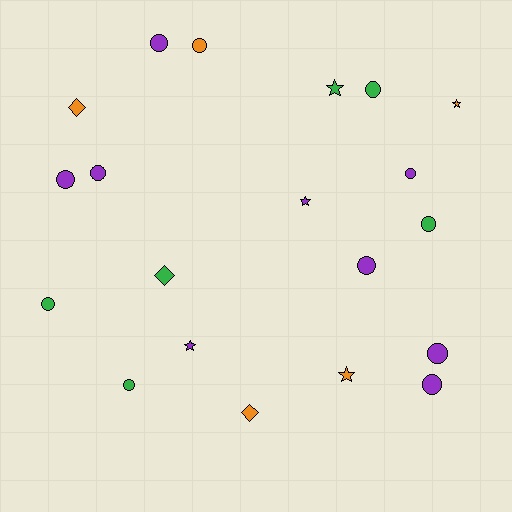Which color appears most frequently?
Purple, with 9 objects.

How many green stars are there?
There is 1 green star.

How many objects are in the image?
There are 20 objects.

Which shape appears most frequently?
Circle, with 12 objects.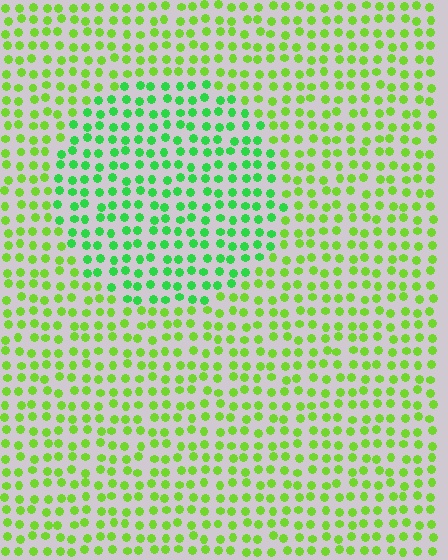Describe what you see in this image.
The image is filled with small lime elements in a uniform arrangement. A circle-shaped region is visible where the elements are tinted to a slightly different hue, forming a subtle color boundary.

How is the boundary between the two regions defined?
The boundary is defined purely by a slight shift in hue (about 33 degrees). Spacing, size, and orientation are identical on both sides.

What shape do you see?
I see a circle.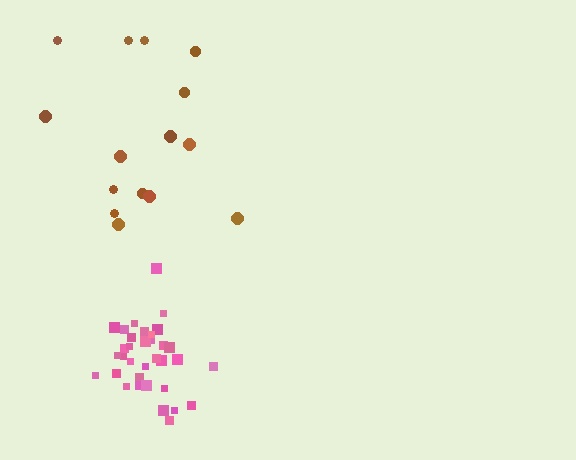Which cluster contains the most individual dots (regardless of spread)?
Pink (35).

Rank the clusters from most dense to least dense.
pink, brown.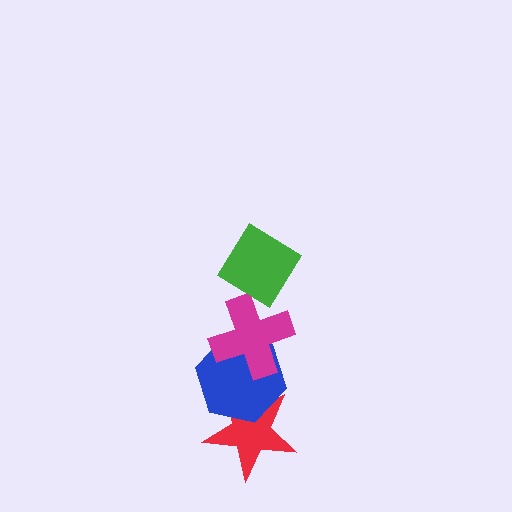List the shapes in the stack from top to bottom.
From top to bottom: the green diamond, the magenta cross, the blue hexagon, the red star.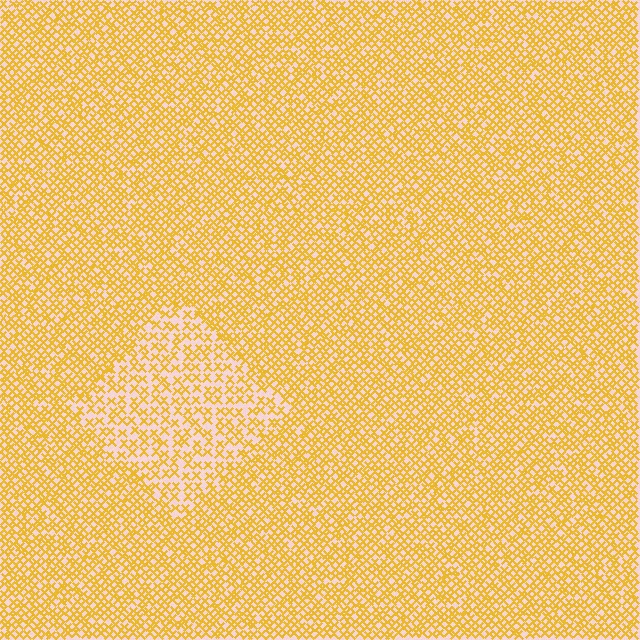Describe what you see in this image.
The image contains small yellow elements arranged at two different densities. A diamond-shaped region is visible where the elements are less densely packed than the surrounding area.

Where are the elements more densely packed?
The elements are more densely packed outside the diamond boundary.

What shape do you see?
I see a diamond.